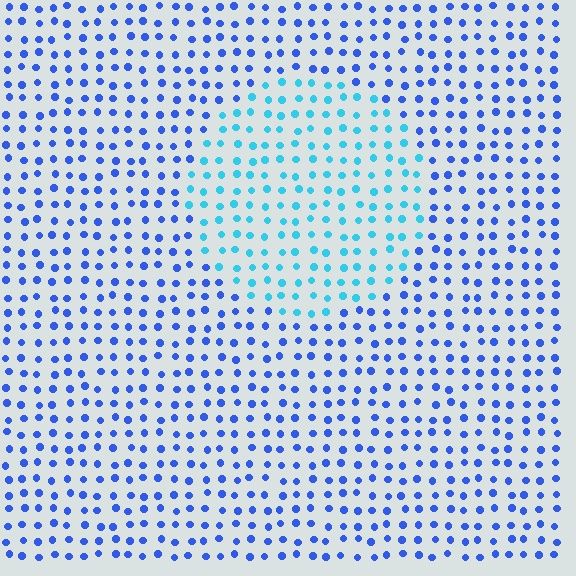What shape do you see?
I see a circle.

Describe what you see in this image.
The image is filled with small blue elements in a uniform arrangement. A circle-shaped region is visible where the elements are tinted to a slightly different hue, forming a subtle color boundary.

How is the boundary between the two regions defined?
The boundary is defined purely by a slight shift in hue (about 38 degrees). Spacing, size, and orientation are identical on both sides.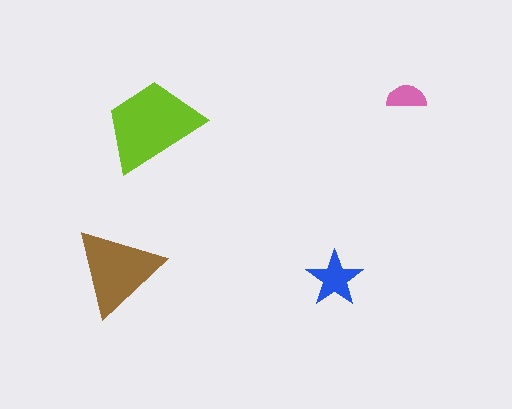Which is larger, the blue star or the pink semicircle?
The blue star.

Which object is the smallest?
The pink semicircle.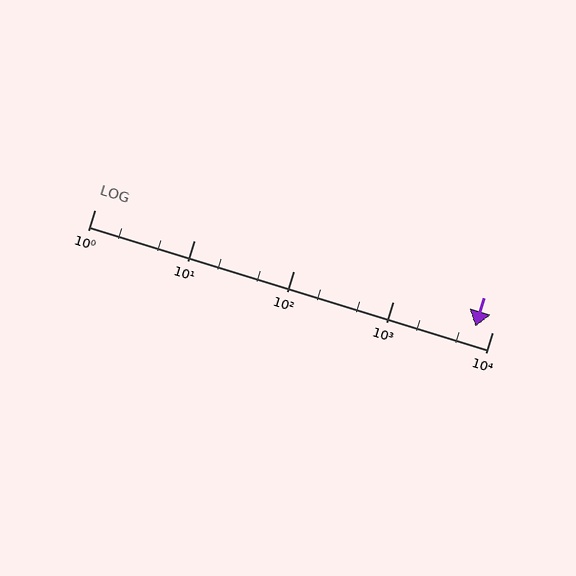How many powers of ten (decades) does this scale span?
The scale spans 4 decades, from 1 to 10000.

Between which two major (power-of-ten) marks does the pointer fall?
The pointer is between 1000 and 10000.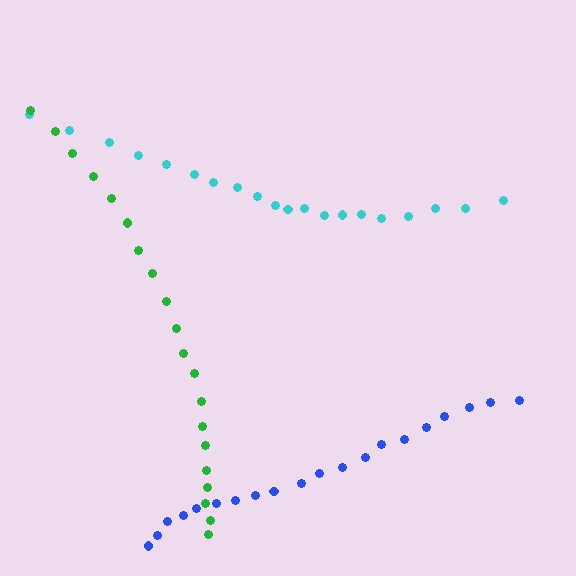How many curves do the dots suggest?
There are 3 distinct paths.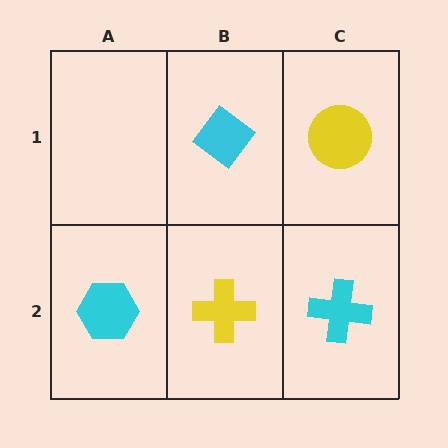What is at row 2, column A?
A cyan hexagon.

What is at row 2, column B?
A yellow cross.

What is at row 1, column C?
A yellow circle.